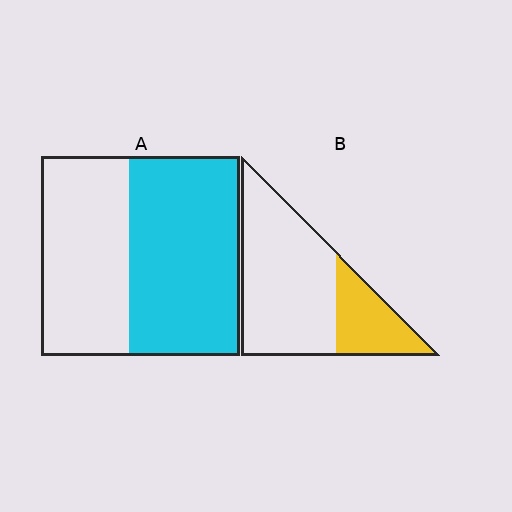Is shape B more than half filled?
No.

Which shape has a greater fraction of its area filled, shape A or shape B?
Shape A.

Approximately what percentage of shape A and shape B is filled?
A is approximately 55% and B is approximately 25%.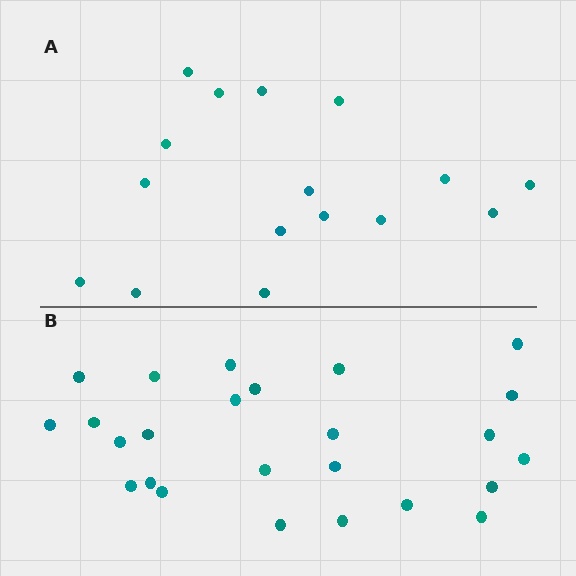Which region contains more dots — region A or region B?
Region B (the bottom region) has more dots.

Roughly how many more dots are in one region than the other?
Region B has roughly 8 or so more dots than region A.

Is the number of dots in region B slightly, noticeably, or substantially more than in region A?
Region B has substantially more. The ratio is roughly 1.6 to 1.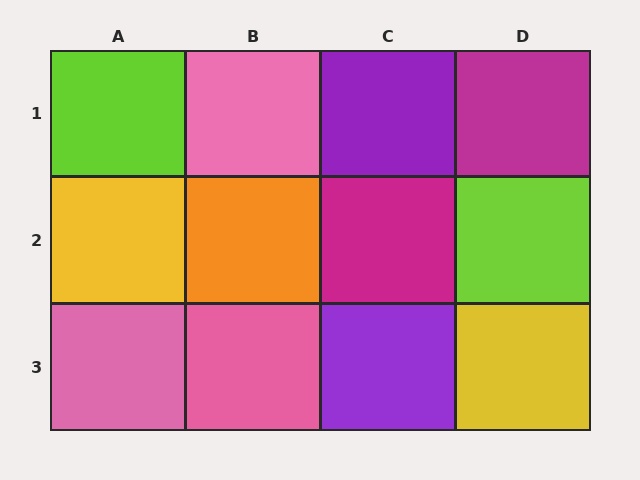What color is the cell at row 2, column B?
Orange.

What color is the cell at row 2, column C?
Magenta.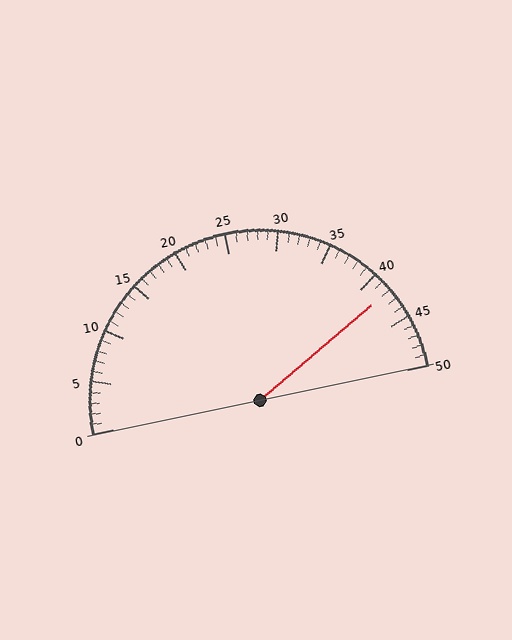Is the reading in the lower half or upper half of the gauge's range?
The reading is in the upper half of the range (0 to 50).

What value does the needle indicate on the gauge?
The needle indicates approximately 42.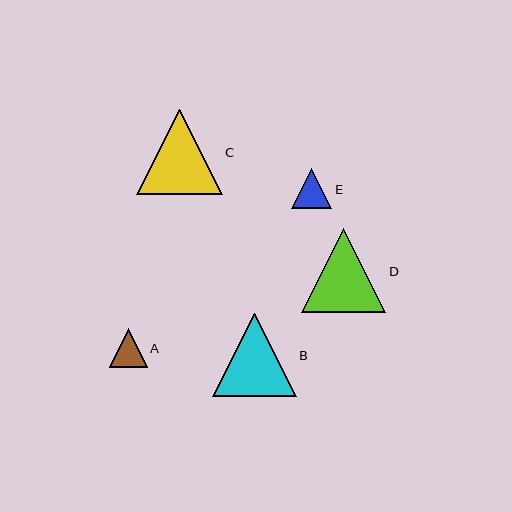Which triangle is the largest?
Triangle C is the largest with a size of approximately 85 pixels.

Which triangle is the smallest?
Triangle A is the smallest with a size of approximately 38 pixels.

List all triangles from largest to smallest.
From largest to smallest: C, D, B, E, A.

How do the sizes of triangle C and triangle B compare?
Triangle C and triangle B are approximately the same size.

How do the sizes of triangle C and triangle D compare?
Triangle C and triangle D are approximately the same size.